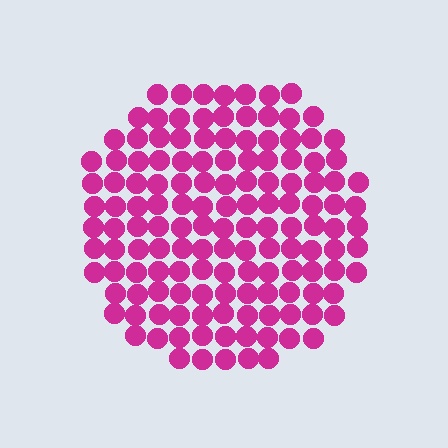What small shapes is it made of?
It is made of small circles.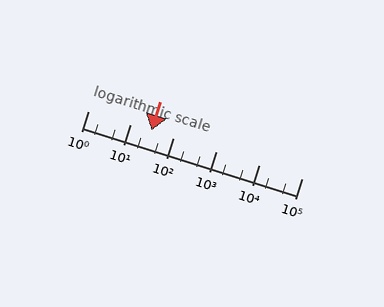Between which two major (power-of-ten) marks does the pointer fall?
The pointer is between 10 and 100.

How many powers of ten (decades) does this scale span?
The scale spans 5 decades, from 1 to 100000.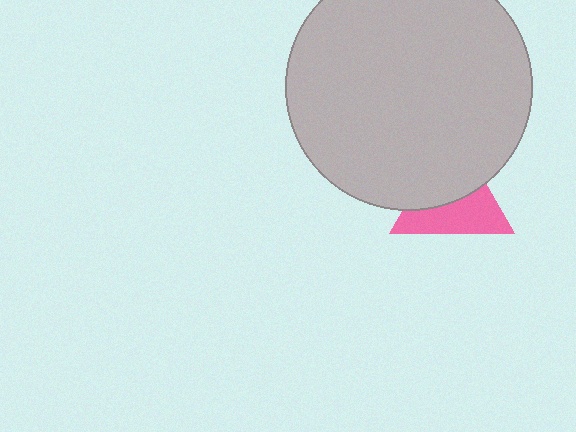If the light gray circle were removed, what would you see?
You would see the complete pink triangle.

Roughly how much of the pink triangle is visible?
About half of it is visible (roughly 50%).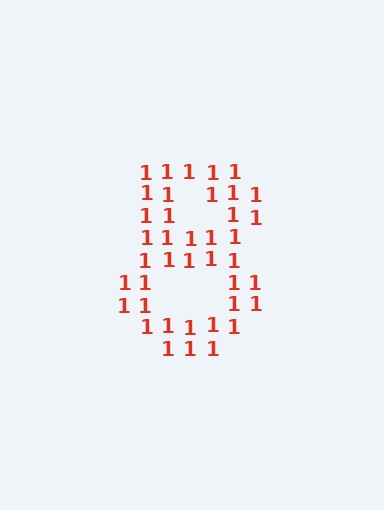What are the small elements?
The small elements are digit 1's.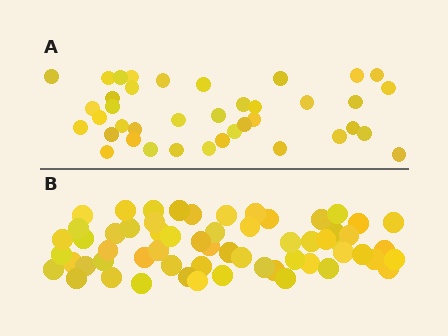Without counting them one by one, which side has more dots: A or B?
Region B (the bottom region) has more dots.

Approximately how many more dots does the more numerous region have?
Region B has approximately 20 more dots than region A.